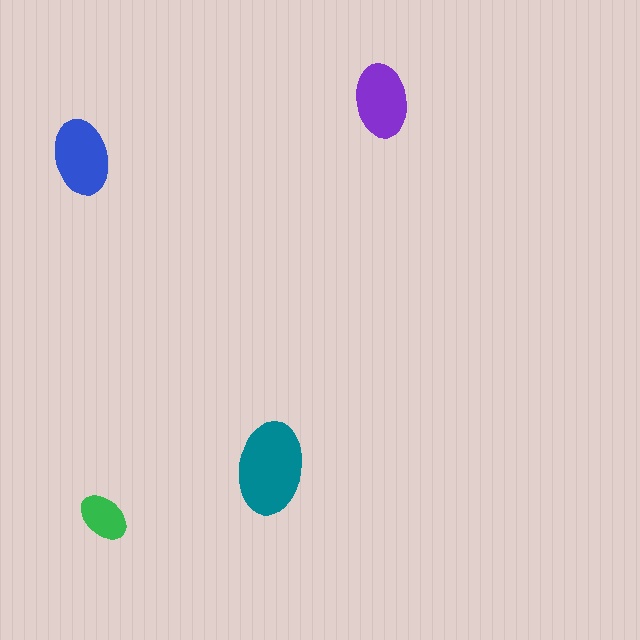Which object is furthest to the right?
The purple ellipse is rightmost.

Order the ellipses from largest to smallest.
the teal one, the blue one, the purple one, the green one.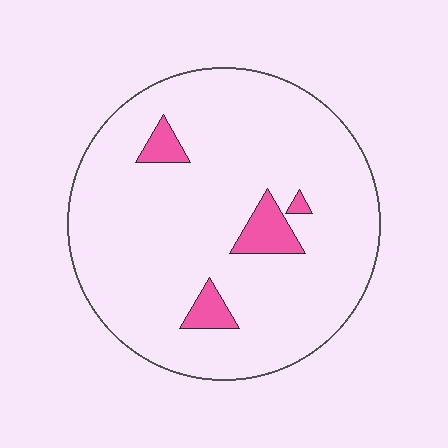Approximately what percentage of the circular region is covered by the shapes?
Approximately 10%.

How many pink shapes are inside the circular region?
4.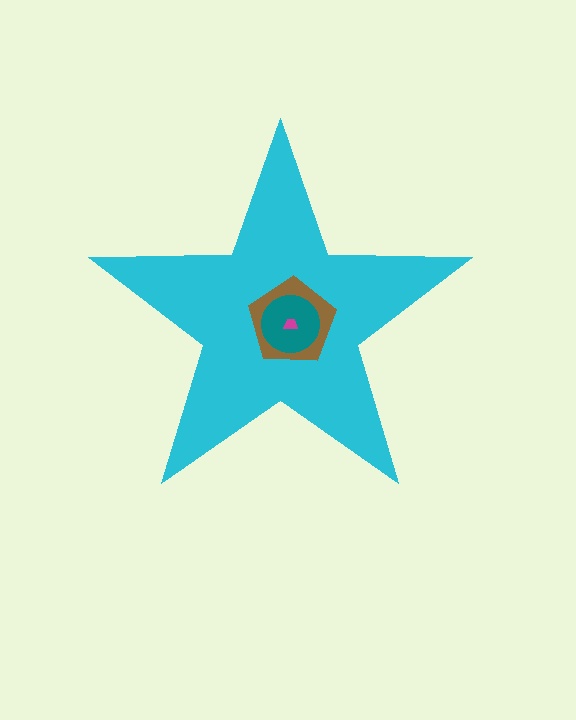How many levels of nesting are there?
4.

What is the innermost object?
The magenta trapezoid.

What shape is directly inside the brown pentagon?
The teal circle.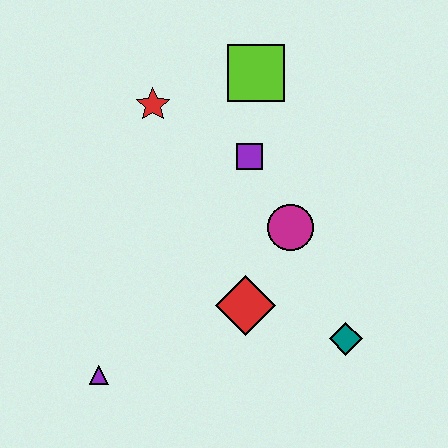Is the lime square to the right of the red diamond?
Yes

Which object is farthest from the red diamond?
The lime square is farthest from the red diamond.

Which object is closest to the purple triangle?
The red diamond is closest to the purple triangle.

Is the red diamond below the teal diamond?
No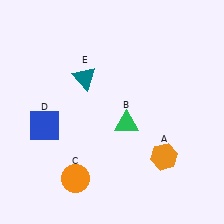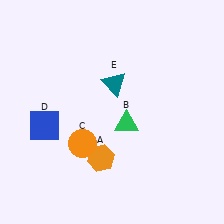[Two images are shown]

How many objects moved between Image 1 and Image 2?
3 objects moved between the two images.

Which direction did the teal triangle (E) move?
The teal triangle (E) moved right.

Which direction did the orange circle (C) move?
The orange circle (C) moved up.